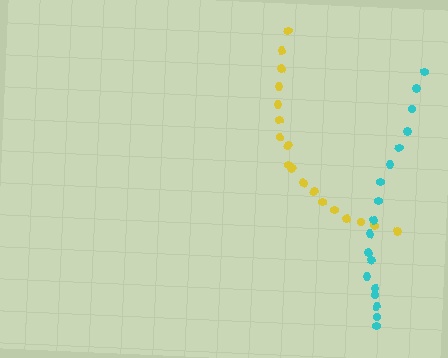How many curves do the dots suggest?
There are 2 distinct paths.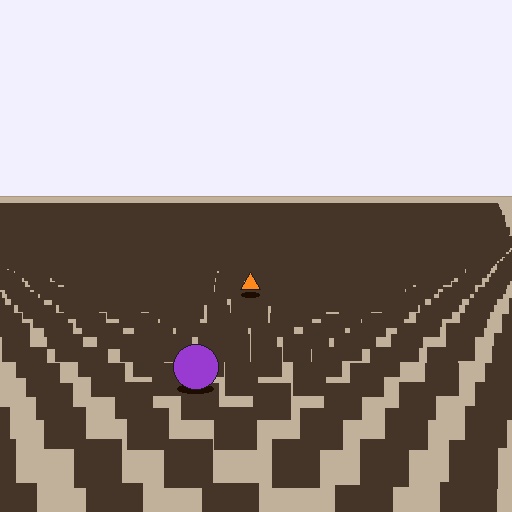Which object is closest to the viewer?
The purple circle is closest. The texture marks near it are larger and more spread out.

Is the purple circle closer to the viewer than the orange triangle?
Yes. The purple circle is closer — you can tell from the texture gradient: the ground texture is coarser near it.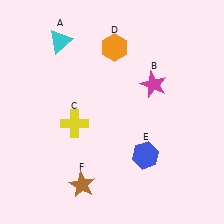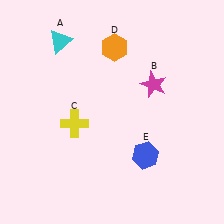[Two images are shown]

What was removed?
The brown star (F) was removed in Image 2.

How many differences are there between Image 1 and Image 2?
There is 1 difference between the two images.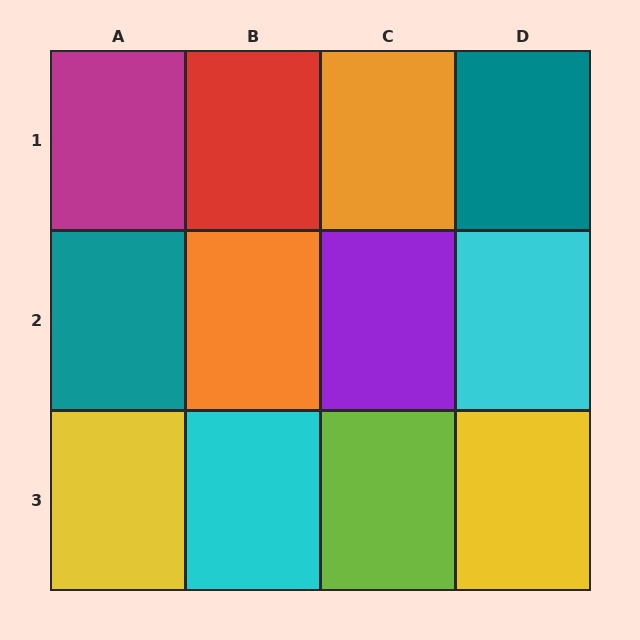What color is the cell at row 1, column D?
Teal.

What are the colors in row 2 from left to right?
Teal, orange, purple, cyan.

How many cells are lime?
1 cell is lime.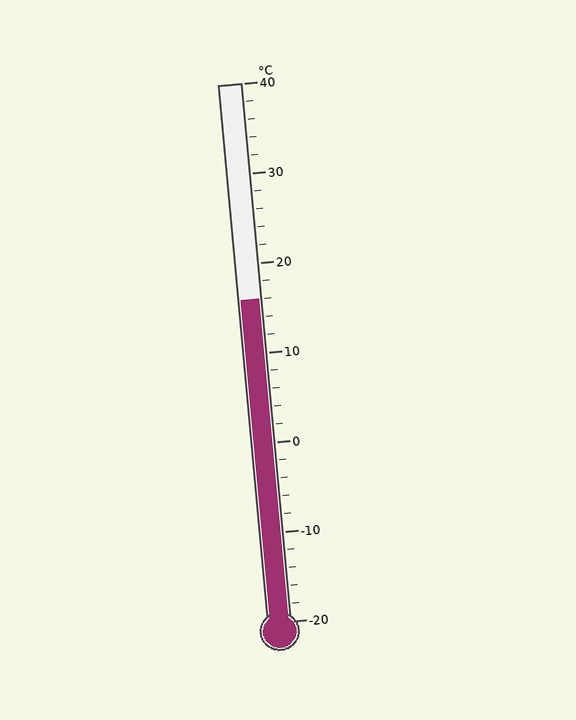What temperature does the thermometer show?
The thermometer shows approximately 16°C.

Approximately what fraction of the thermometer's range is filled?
The thermometer is filled to approximately 60% of its range.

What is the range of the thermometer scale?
The thermometer scale ranges from -20°C to 40°C.